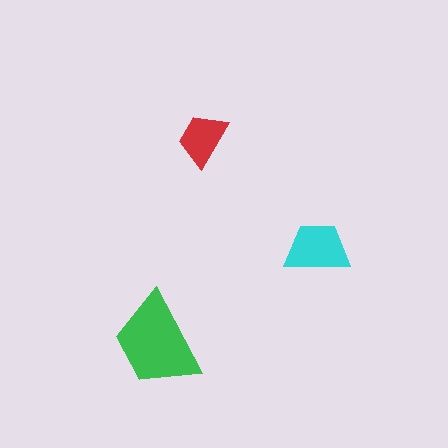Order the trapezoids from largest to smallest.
the green one, the cyan one, the red one.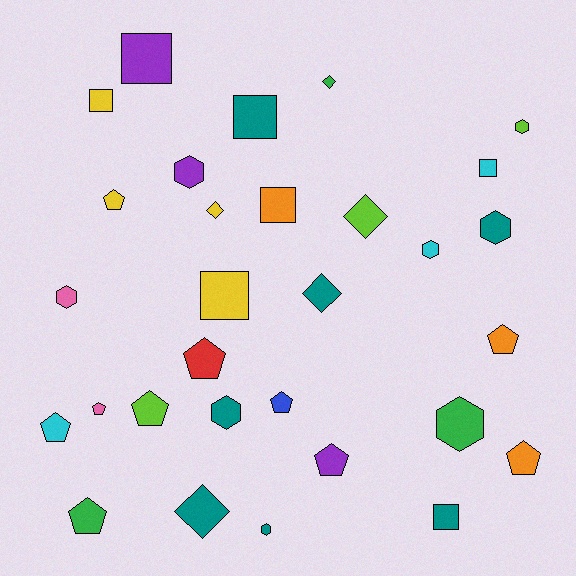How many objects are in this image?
There are 30 objects.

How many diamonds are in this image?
There are 5 diamonds.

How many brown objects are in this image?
There are no brown objects.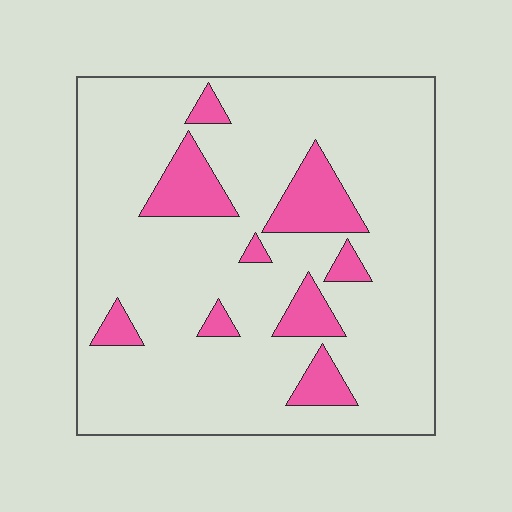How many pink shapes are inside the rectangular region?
9.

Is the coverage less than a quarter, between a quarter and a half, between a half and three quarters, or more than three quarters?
Less than a quarter.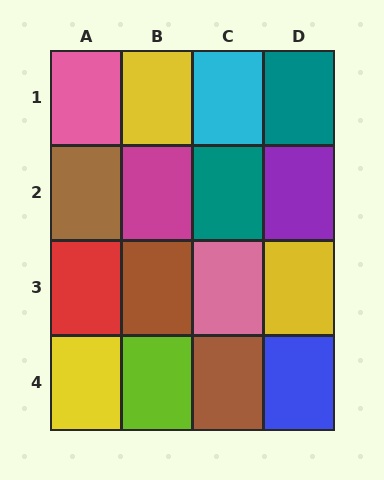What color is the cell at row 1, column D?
Teal.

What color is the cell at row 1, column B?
Yellow.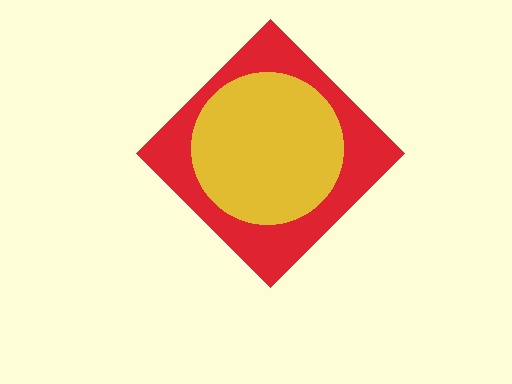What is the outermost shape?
The red diamond.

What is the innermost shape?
The yellow circle.